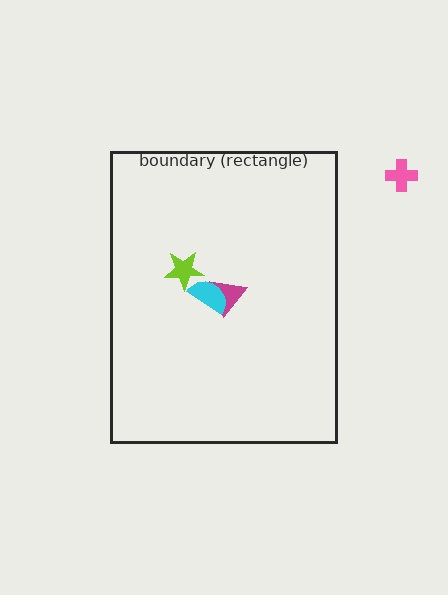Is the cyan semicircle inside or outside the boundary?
Inside.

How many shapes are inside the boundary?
3 inside, 1 outside.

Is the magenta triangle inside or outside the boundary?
Inside.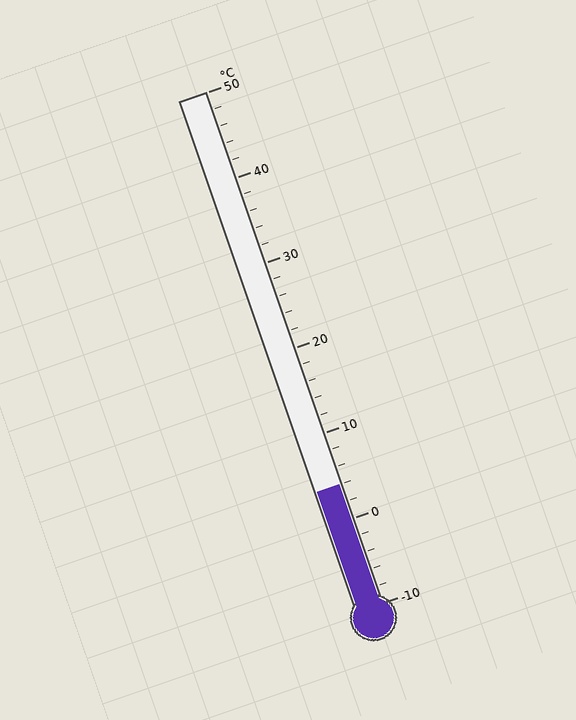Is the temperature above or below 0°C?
The temperature is above 0°C.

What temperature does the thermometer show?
The thermometer shows approximately 4°C.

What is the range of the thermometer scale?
The thermometer scale ranges from -10°C to 50°C.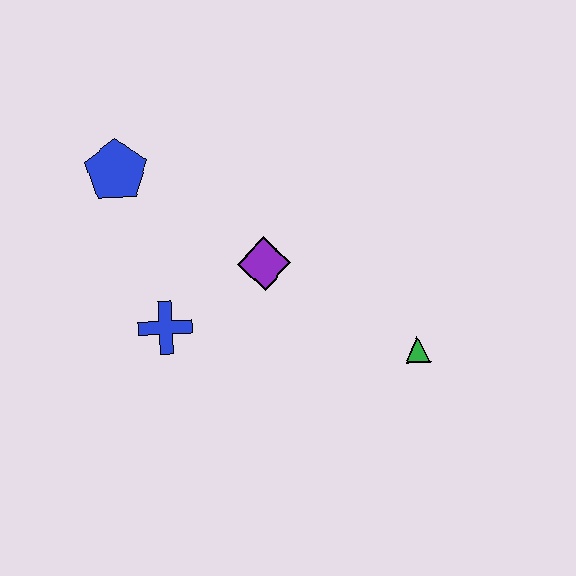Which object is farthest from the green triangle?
The blue pentagon is farthest from the green triangle.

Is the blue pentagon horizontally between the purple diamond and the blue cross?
No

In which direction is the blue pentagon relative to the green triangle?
The blue pentagon is to the left of the green triangle.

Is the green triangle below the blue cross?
Yes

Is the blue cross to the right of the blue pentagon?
Yes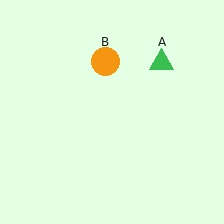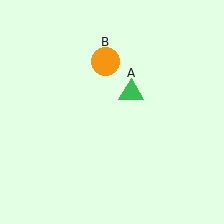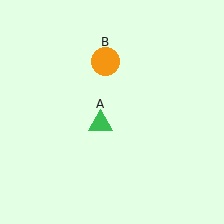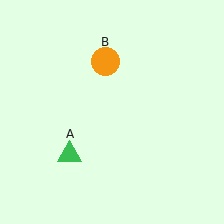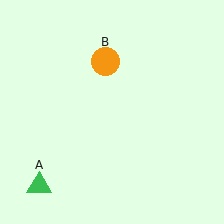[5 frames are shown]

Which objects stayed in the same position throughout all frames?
Orange circle (object B) remained stationary.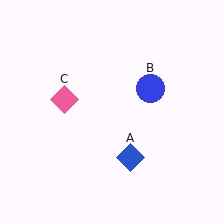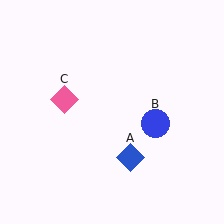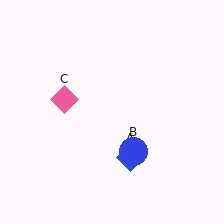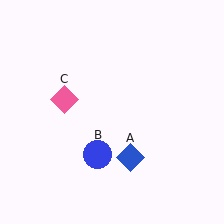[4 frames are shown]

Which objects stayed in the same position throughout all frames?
Blue diamond (object A) and pink diamond (object C) remained stationary.